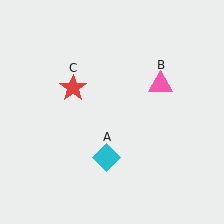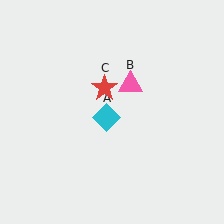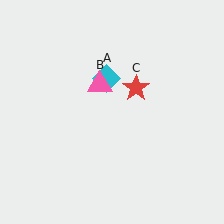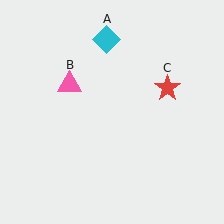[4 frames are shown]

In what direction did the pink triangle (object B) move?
The pink triangle (object B) moved left.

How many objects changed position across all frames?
3 objects changed position: cyan diamond (object A), pink triangle (object B), red star (object C).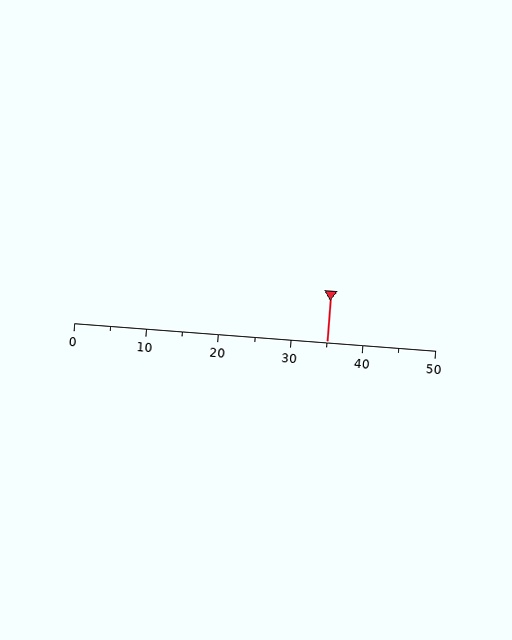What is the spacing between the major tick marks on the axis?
The major ticks are spaced 10 apart.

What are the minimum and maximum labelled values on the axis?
The axis runs from 0 to 50.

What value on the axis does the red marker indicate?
The marker indicates approximately 35.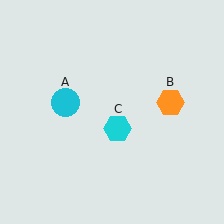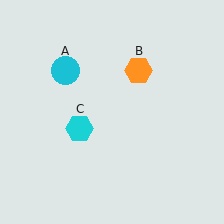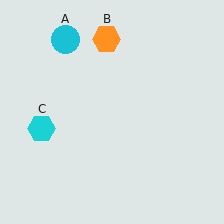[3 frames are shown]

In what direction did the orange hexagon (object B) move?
The orange hexagon (object B) moved up and to the left.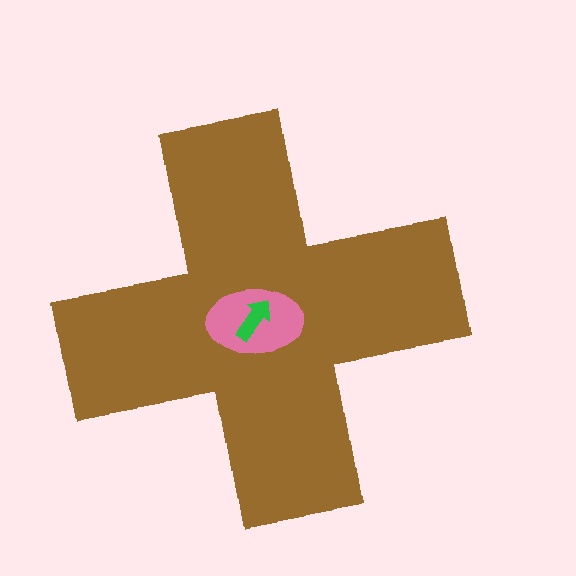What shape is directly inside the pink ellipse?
The green arrow.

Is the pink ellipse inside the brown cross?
Yes.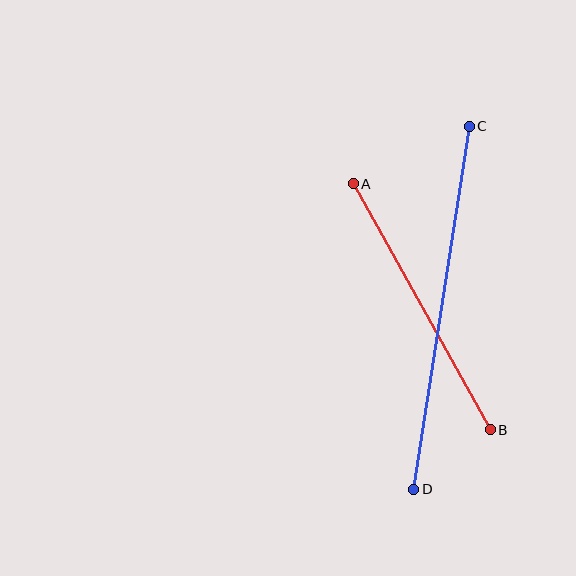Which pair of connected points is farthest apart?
Points C and D are farthest apart.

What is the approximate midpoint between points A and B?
The midpoint is at approximately (422, 307) pixels.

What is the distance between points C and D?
The distance is approximately 367 pixels.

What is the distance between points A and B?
The distance is approximately 282 pixels.